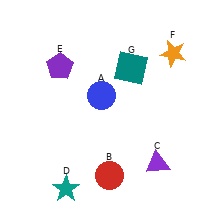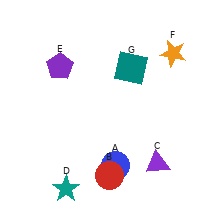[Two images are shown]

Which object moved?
The blue circle (A) moved down.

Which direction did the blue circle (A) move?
The blue circle (A) moved down.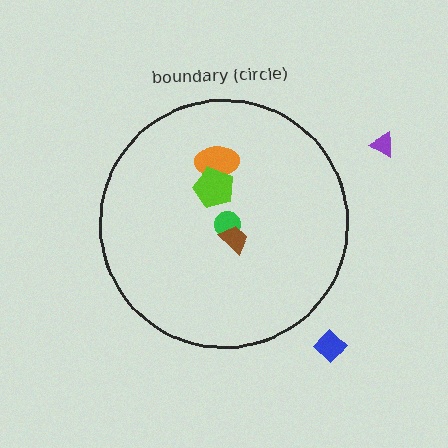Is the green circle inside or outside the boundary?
Inside.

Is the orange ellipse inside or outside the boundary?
Inside.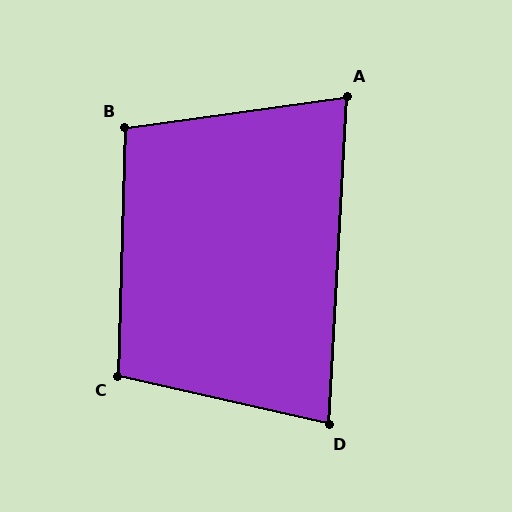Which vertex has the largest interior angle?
C, at approximately 101 degrees.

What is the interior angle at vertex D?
Approximately 81 degrees (acute).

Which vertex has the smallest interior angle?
A, at approximately 79 degrees.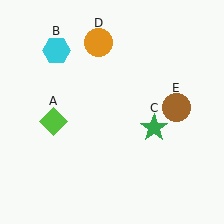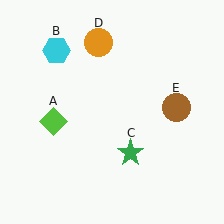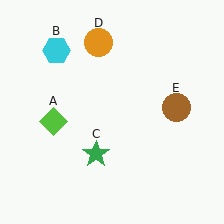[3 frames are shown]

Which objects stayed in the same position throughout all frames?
Lime diamond (object A) and cyan hexagon (object B) and orange circle (object D) and brown circle (object E) remained stationary.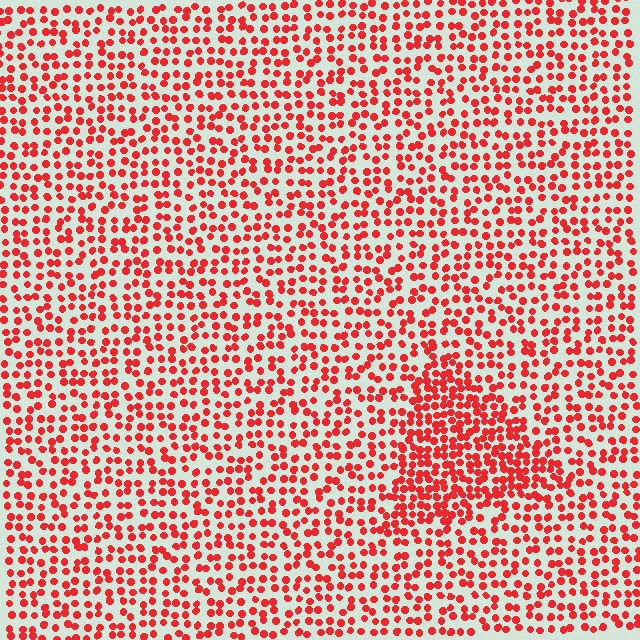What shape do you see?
I see a triangle.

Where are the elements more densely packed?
The elements are more densely packed inside the triangle boundary.